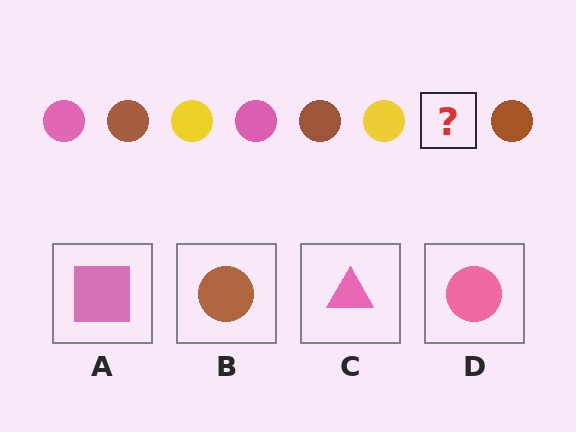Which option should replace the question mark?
Option D.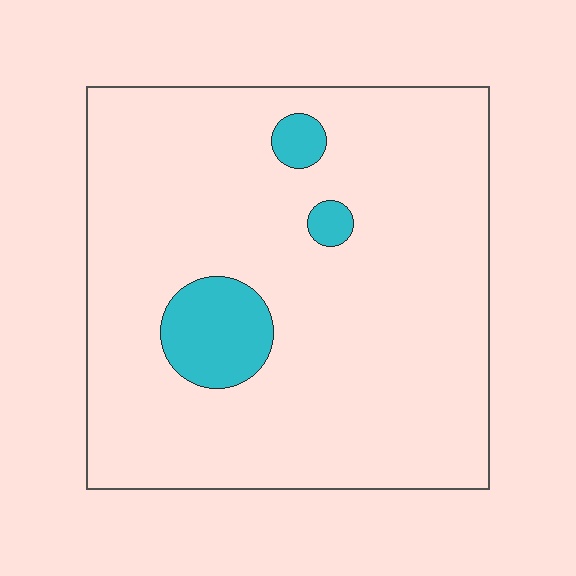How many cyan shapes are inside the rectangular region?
3.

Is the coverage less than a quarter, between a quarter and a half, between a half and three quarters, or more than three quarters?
Less than a quarter.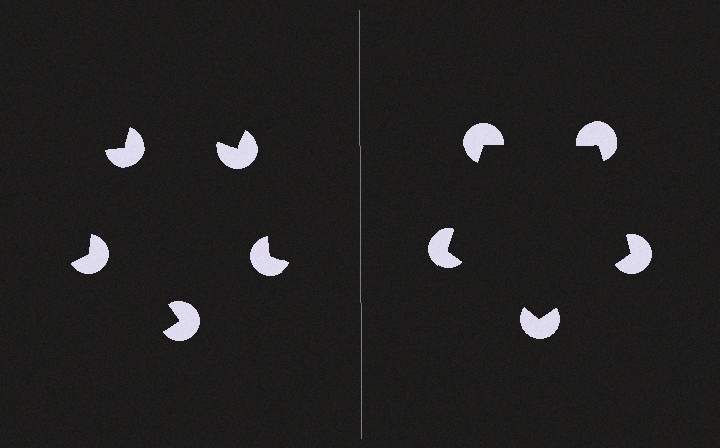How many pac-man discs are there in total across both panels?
10 — 5 on each side.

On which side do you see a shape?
An illusory pentagon appears on the right side. On the left side the wedge cuts are rotated, so no coherent shape forms.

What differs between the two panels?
The pac-man discs are positioned identically on both sides; only the wedge orientations differ. On the right they align to a pentagon; on the left they are misaligned.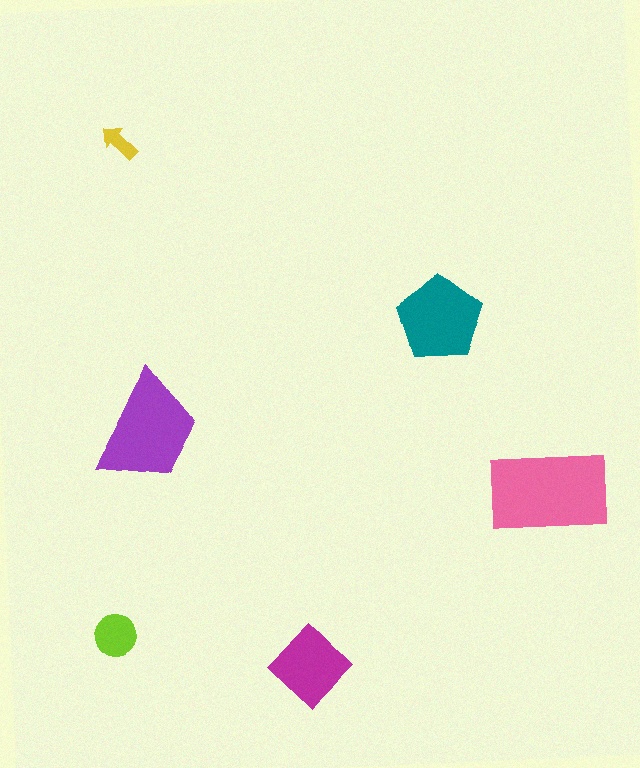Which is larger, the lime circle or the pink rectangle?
The pink rectangle.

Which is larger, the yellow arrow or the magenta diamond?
The magenta diamond.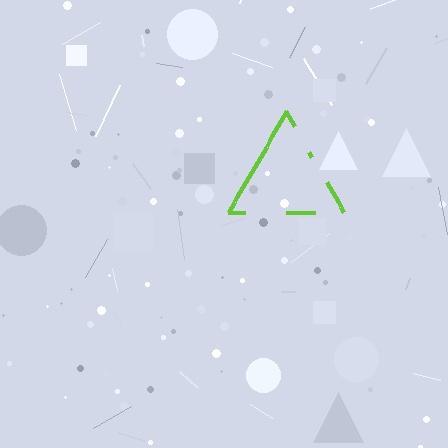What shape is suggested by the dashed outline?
The dashed outline suggests a triangle.